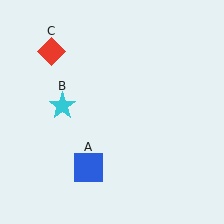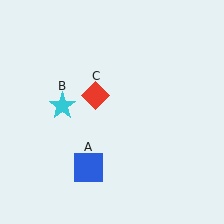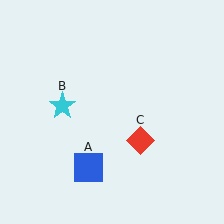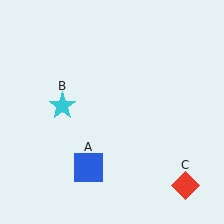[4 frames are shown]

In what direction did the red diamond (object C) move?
The red diamond (object C) moved down and to the right.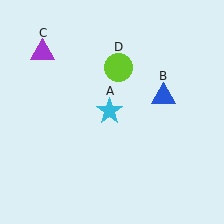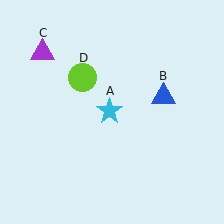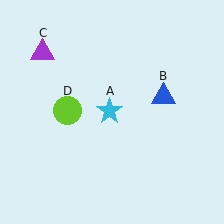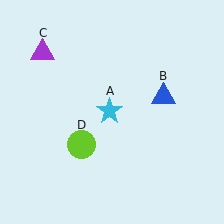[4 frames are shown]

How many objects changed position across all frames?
1 object changed position: lime circle (object D).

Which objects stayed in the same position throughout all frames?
Cyan star (object A) and blue triangle (object B) and purple triangle (object C) remained stationary.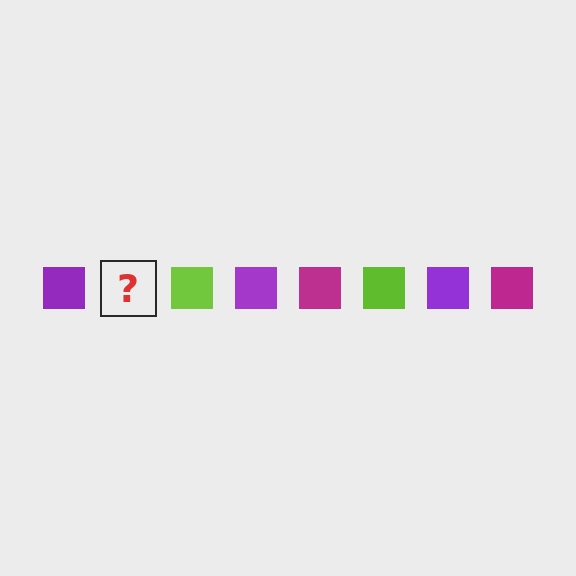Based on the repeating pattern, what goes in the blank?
The blank should be a magenta square.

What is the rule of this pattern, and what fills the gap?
The rule is that the pattern cycles through purple, magenta, lime squares. The gap should be filled with a magenta square.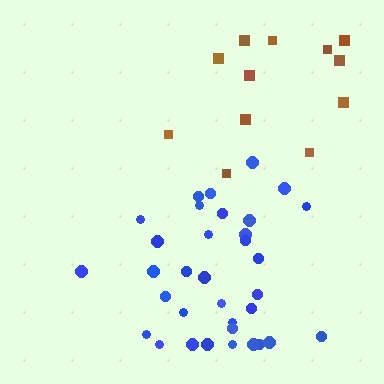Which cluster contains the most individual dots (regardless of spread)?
Blue (35).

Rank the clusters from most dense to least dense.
blue, brown.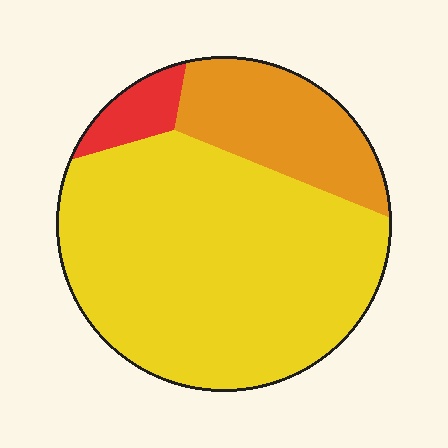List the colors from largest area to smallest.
From largest to smallest: yellow, orange, red.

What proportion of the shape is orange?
Orange covers 22% of the shape.